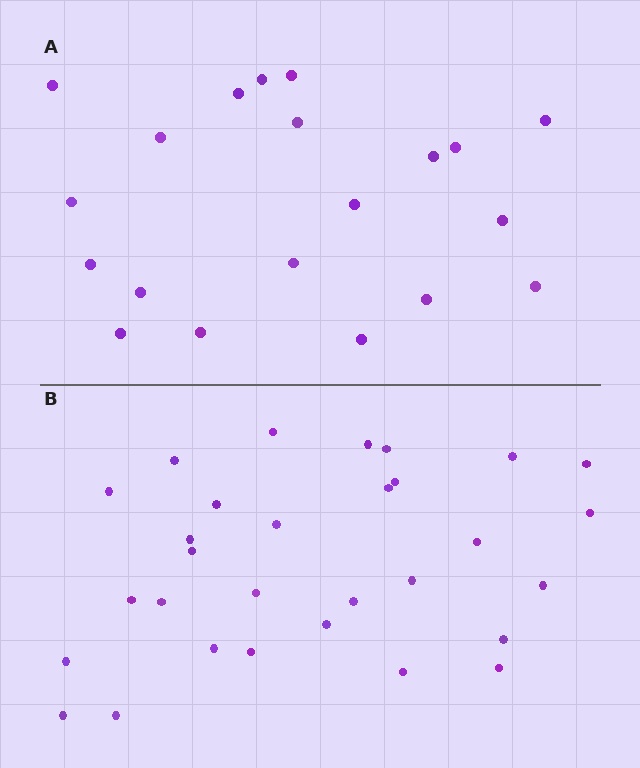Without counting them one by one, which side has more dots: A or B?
Region B (the bottom region) has more dots.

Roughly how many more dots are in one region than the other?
Region B has roughly 10 or so more dots than region A.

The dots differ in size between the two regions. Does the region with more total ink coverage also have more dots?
No. Region A has more total ink coverage because its dots are larger, but region B actually contains more individual dots. Total area can be misleading — the number of items is what matters here.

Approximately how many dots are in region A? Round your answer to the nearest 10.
About 20 dots.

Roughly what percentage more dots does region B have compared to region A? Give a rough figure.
About 50% more.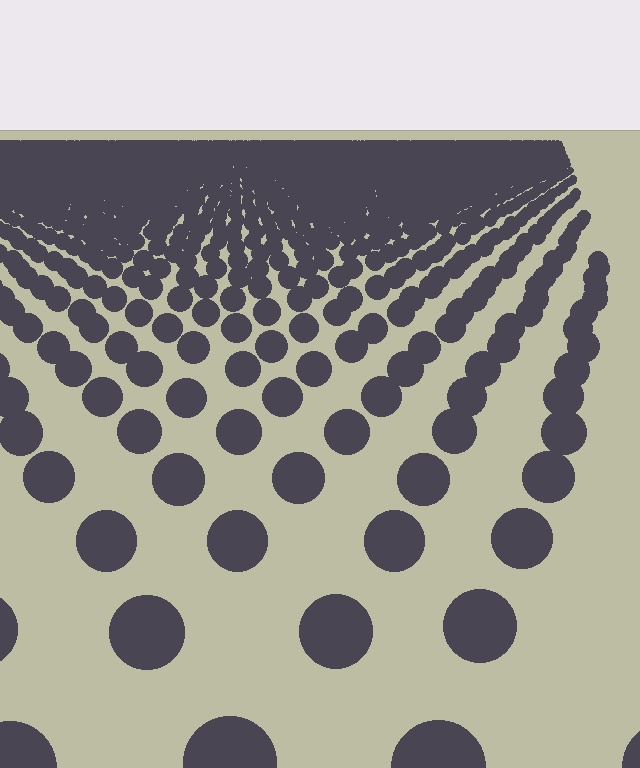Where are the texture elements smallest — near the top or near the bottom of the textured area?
Near the top.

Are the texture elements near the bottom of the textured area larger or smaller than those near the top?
Larger. Near the bottom, elements are closer to the viewer and appear at a bigger on-screen size.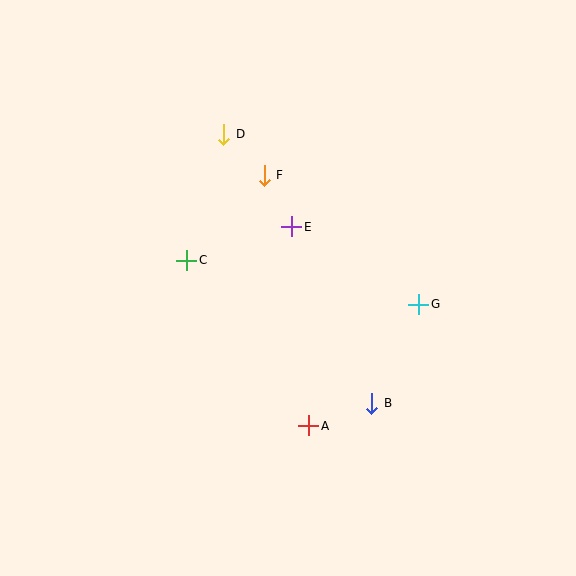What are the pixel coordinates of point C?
Point C is at (187, 260).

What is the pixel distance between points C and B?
The distance between C and B is 234 pixels.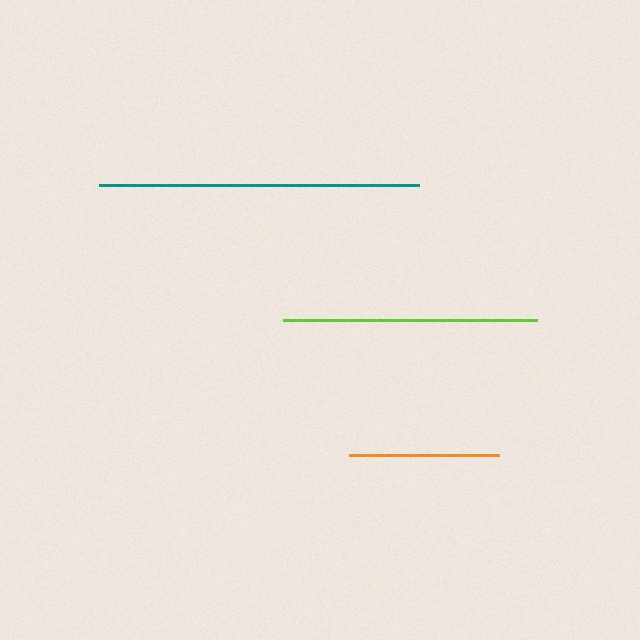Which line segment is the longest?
The teal line is the longest at approximately 320 pixels.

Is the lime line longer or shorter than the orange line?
The lime line is longer than the orange line.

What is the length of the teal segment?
The teal segment is approximately 320 pixels long.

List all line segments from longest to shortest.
From longest to shortest: teal, lime, orange.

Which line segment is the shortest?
The orange line is the shortest at approximately 150 pixels.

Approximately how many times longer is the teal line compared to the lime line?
The teal line is approximately 1.3 times the length of the lime line.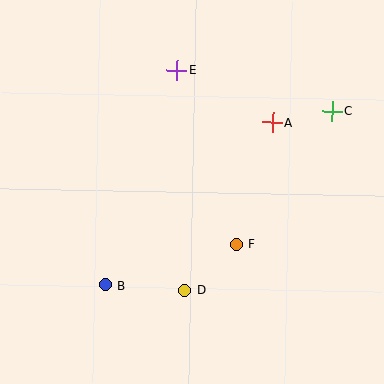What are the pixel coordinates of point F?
Point F is at (236, 244).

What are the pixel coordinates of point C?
Point C is at (332, 111).